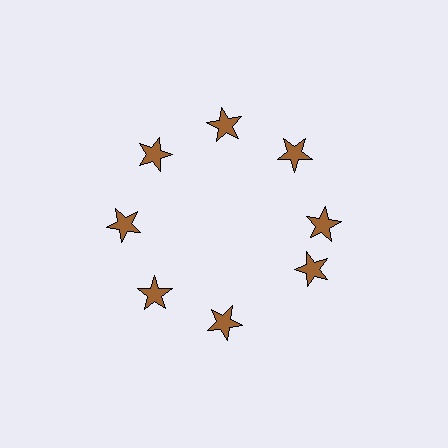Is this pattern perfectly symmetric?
No. The 8 brown stars are arranged in a ring, but one element near the 4 o'clock position is rotated out of alignment along the ring, breaking the 8-fold rotational symmetry.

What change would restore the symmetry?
The symmetry would be restored by rotating it back into even spacing with its neighbors so that all 8 stars sit at equal angles and equal distance from the center.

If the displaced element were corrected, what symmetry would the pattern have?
It would have 8-fold rotational symmetry — the pattern would map onto itself every 45 degrees.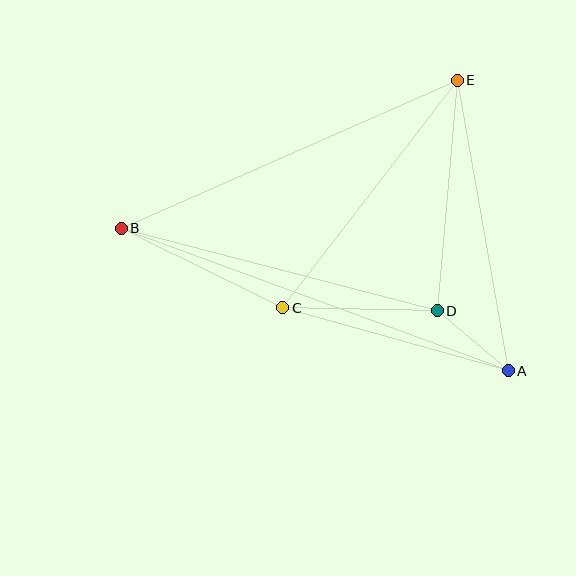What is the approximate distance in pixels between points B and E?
The distance between B and E is approximately 367 pixels.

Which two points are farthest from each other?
Points A and B are farthest from each other.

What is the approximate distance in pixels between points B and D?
The distance between B and D is approximately 327 pixels.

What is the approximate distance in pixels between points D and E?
The distance between D and E is approximately 231 pixels.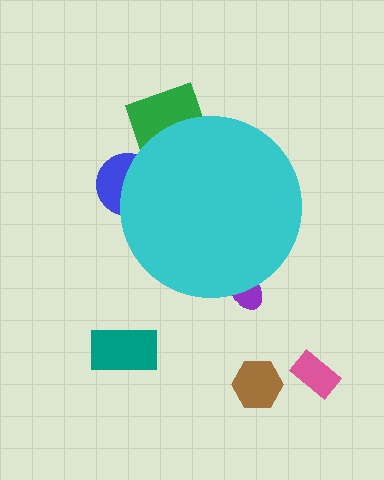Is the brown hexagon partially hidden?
No, the brown hexagon is fully visible.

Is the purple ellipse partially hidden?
Yes, the purple ellipse is partially hidden behind the cyan circle.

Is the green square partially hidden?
Yes, the green square is partially hidden behind the cyan circle.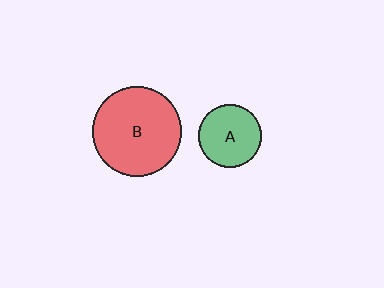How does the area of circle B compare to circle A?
Approximately 2.0 times.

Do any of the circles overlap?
No, none of the circles overlap.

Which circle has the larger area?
Circle B (red).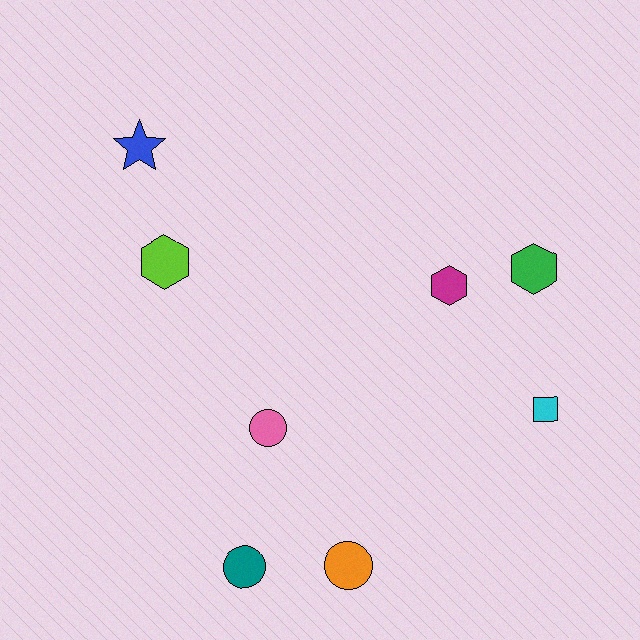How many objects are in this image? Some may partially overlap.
There are 8 objects.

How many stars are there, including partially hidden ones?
There is 1 star.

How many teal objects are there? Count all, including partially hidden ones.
There is 1 teal object.